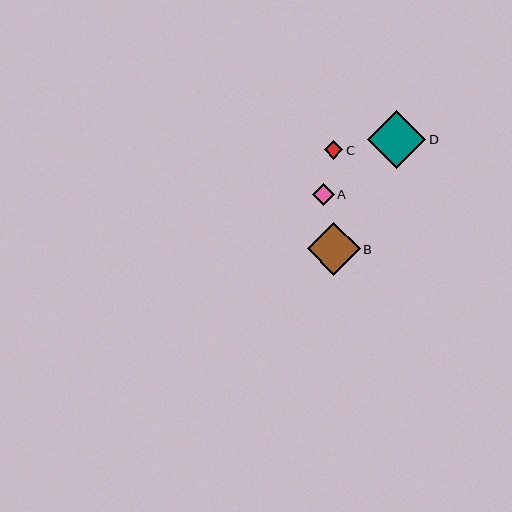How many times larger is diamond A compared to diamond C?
Diamond A is approximately 1.2 times the size of diamond C.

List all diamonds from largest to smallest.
From largest to smallest: D, B, A, C.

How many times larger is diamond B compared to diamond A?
Diamond B is approximately 2.4 times the size of diamond A.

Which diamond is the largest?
Diamond D is the largest with a size of approximately 58 pixels.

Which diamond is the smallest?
Diamond C is the smallest with a size of approximately 18 pixels.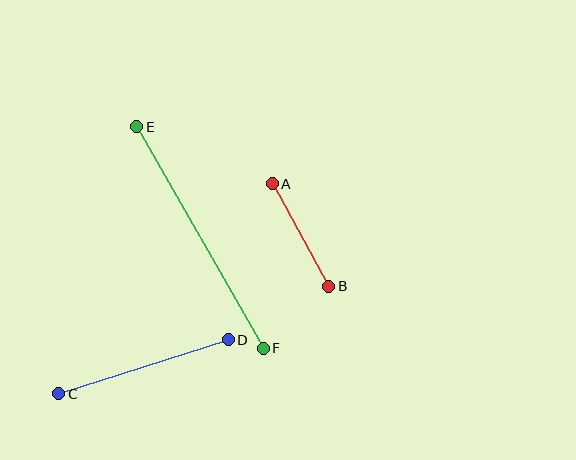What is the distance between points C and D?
The distance is approximately 178 pixels.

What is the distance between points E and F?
The distance is approximately 255 pixels.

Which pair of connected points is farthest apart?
Points E and F are farthest apart.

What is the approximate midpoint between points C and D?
The midpoint is at approximately (143, 367) pixels.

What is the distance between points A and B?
The distance is approximately 117 pixels.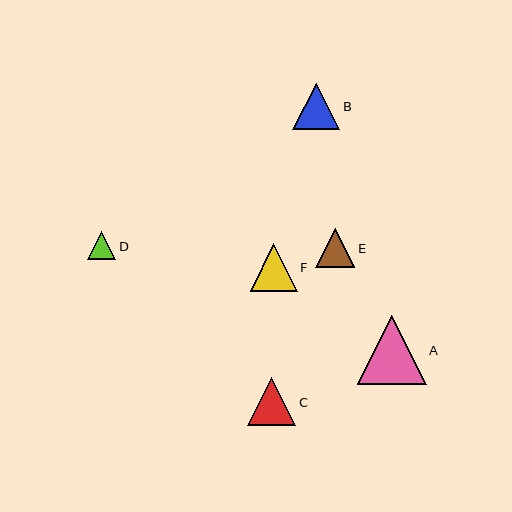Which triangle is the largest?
Triangle A is the largest with a size of approximately 69 pixels.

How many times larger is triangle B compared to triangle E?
Triangle B is approximately 1.2 times the size of triangle E.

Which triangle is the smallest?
Triangle D is the smallest with a size of approximately 28 pixels.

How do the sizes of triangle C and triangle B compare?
Triangle C and triangle B are approximately the same size.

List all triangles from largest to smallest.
From largest to smallest: A, C, F, B, E, D.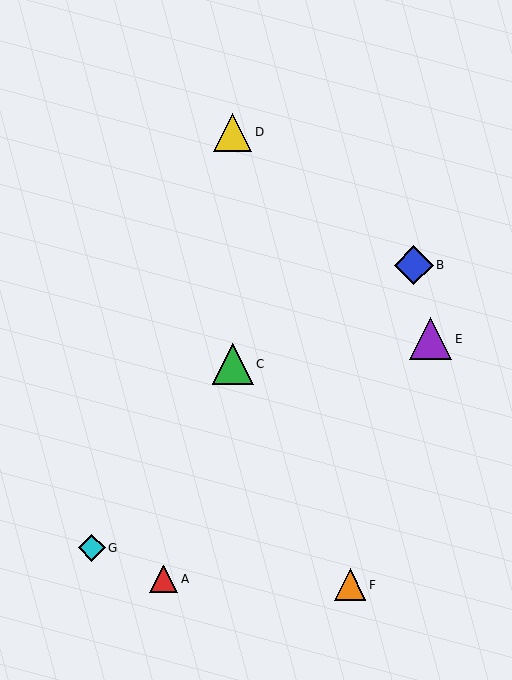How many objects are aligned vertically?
2 objects (C, D) are aligned vertically.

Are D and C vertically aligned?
Yes, both are at x≈233.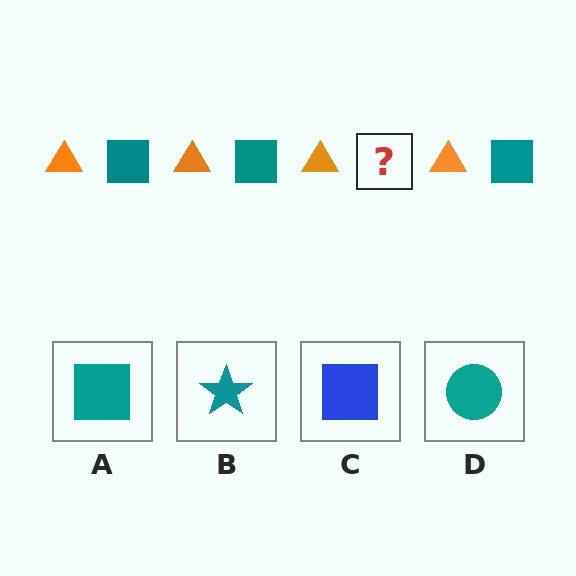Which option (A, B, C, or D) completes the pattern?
A.